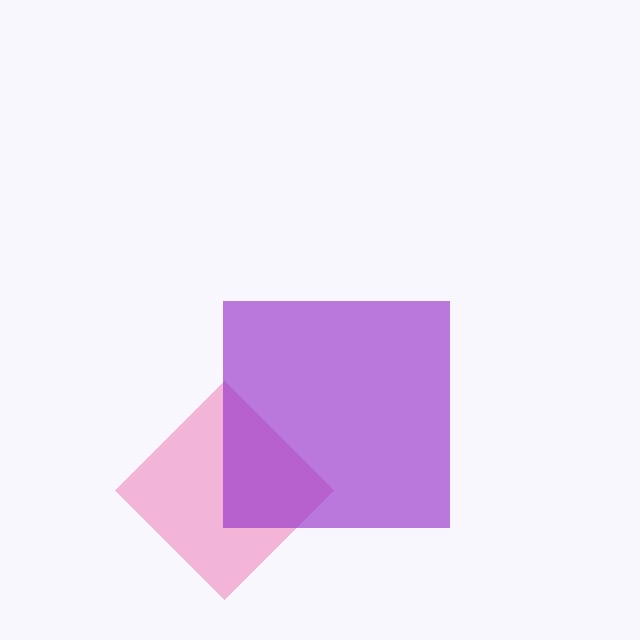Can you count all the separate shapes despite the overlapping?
Yes, there are 2 separate shapes.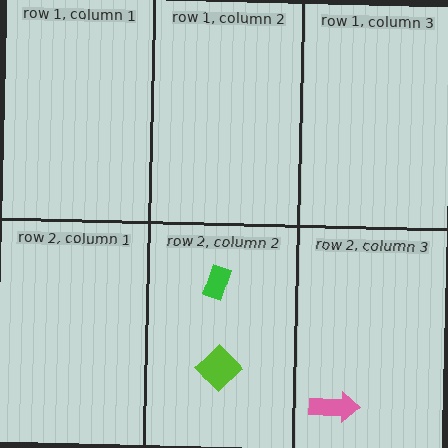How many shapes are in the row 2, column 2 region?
2.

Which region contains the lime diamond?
The row 2, column 2 region.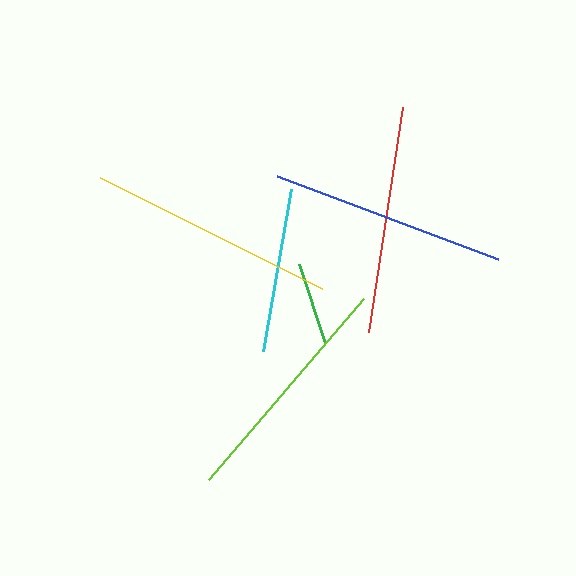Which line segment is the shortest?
The green line is the shortest at approximately 83 pixels.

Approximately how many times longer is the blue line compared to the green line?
The blue line is approximately 2.8 times the length of the green line.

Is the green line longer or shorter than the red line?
The red line is longer than the green line.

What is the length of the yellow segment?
The yellow segment is approximately 248 pixels long.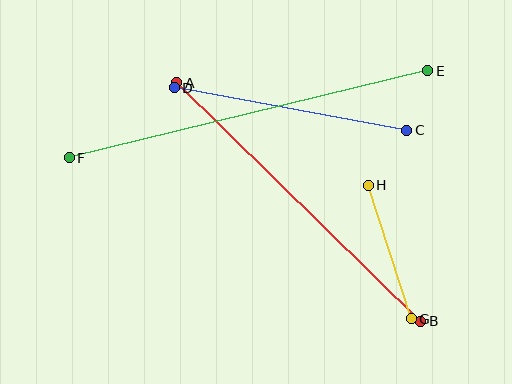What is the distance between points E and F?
The distance is approximately 369 pixels.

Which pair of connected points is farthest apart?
Points E and F are farthest apart.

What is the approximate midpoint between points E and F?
The midpoint is at approximately (249, 114) pixels.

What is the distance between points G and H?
The distance is approximately 140 pixels.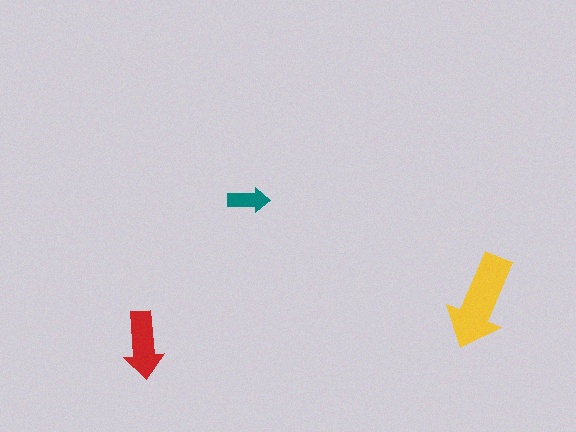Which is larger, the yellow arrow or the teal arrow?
The yellow one.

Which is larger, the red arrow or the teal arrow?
The red one.